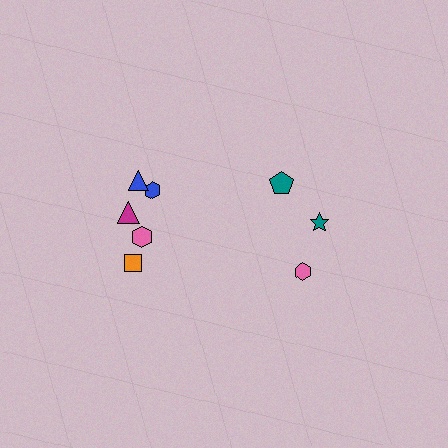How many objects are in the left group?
There are 5 objects.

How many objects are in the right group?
There are 3 objects.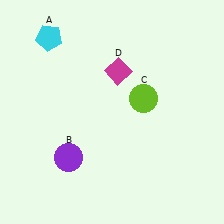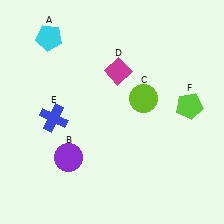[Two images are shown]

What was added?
A blue cross (E), a lime pentagon (F) were added in Image 2.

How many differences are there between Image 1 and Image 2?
There are 2 differences between the two images.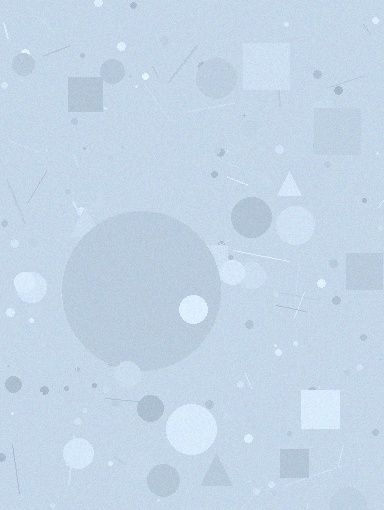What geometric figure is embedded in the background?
A circle is embedded in the background.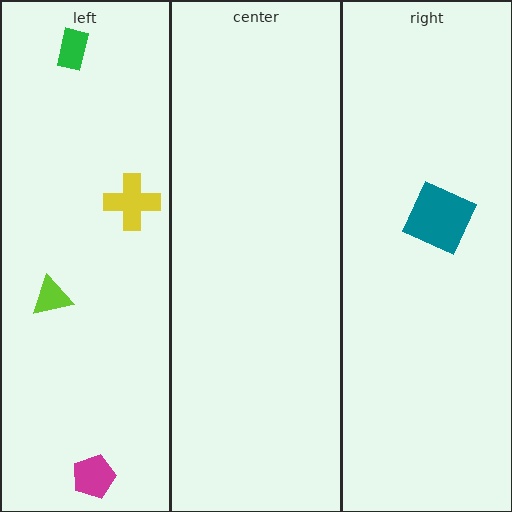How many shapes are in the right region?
1.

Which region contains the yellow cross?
The left region.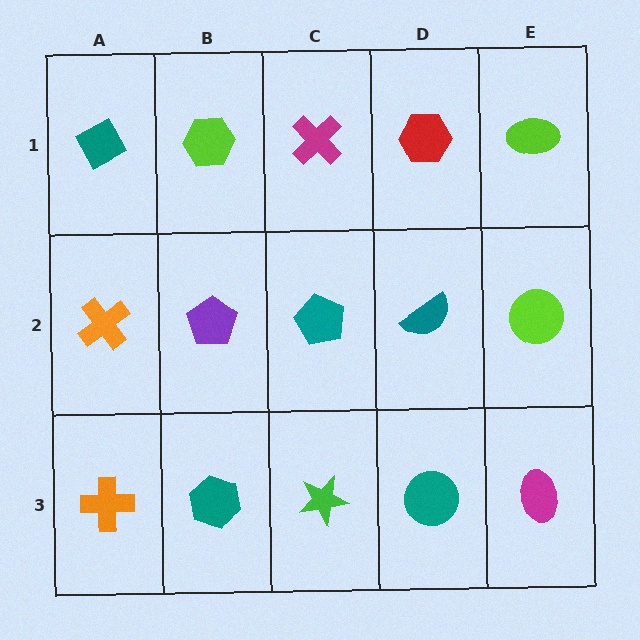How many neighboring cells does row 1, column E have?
2.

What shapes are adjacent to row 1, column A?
An orange cross (row 2, column A), a lime hexagon (row 1, column B).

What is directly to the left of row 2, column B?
An orange cross.